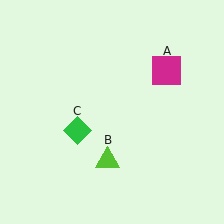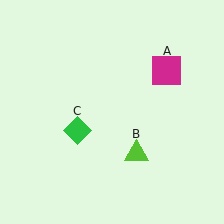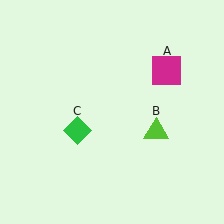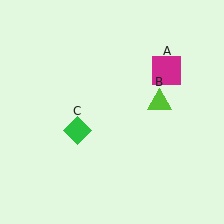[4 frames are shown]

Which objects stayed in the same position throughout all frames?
Magenta square (object A) and green diamond (object C) remained stationary.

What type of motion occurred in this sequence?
The lime triangle (object B) rotated counterclockwise around the center of the scene.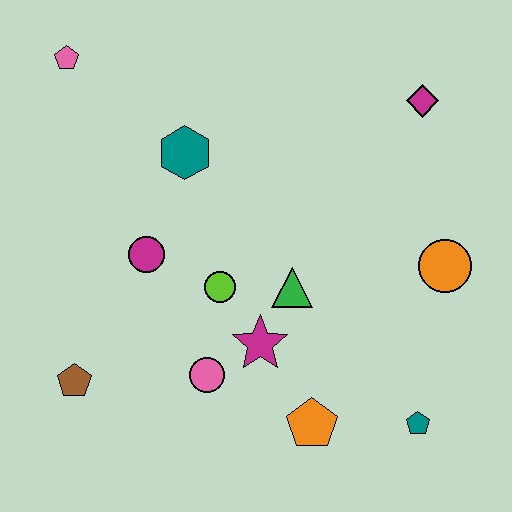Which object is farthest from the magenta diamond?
The brown pentagon is farthest from the magenta diamond.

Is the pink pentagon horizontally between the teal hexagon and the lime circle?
No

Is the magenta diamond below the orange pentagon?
No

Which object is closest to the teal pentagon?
The orange pentagon is closest to the teal pentagon.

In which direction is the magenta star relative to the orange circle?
The magenta star is to the left of the orange circle.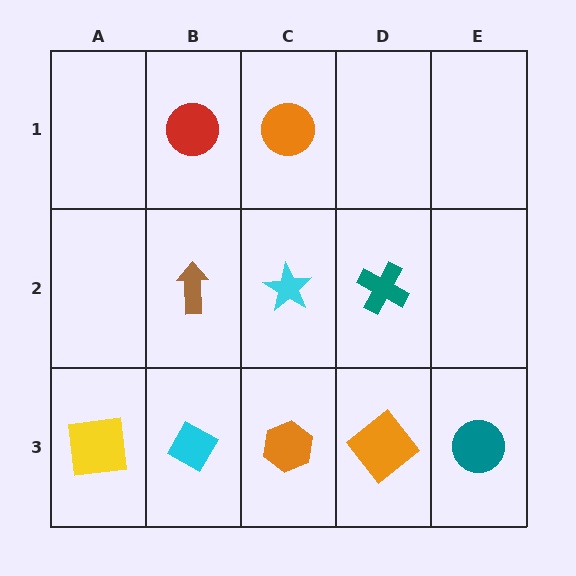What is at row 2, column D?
A teal cross.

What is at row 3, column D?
An orange diamond.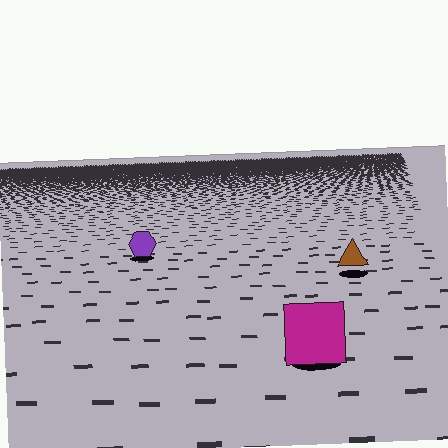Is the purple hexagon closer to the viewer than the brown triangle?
No. The brown triangle is closer — you can tell from the texture gradient: the ground texture is coarser near it.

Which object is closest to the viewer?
The magenta square is closest. The texture marks near it are larger and more spread out.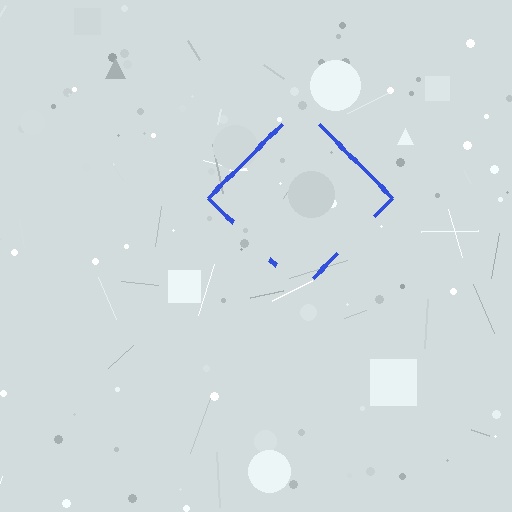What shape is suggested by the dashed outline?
The dashed outline suggests a diamond.